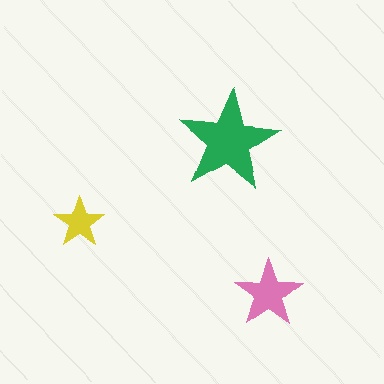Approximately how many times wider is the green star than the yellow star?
About 2 times wider.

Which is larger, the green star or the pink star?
The green one.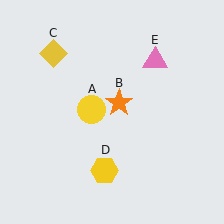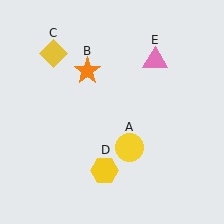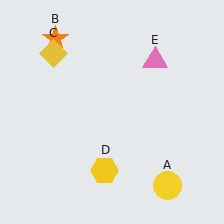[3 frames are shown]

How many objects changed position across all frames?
2 objects changed position: yellow circle (object A), orange star (object B).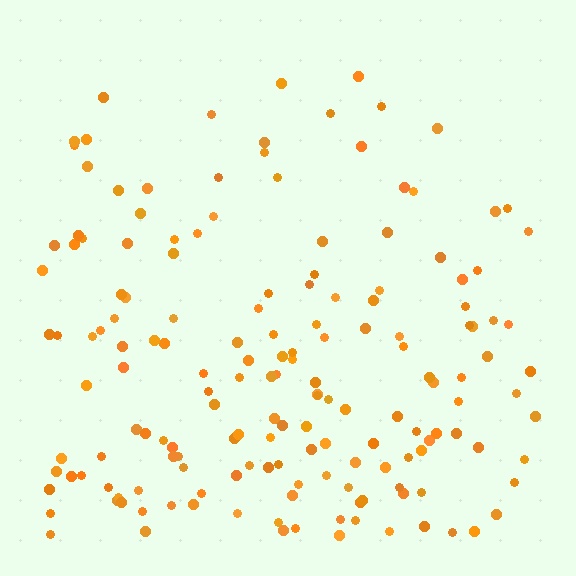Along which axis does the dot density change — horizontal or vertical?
Vertical.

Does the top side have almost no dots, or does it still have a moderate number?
Still a moderate number, just noticeably fewer than the bottom.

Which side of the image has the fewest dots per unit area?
The top.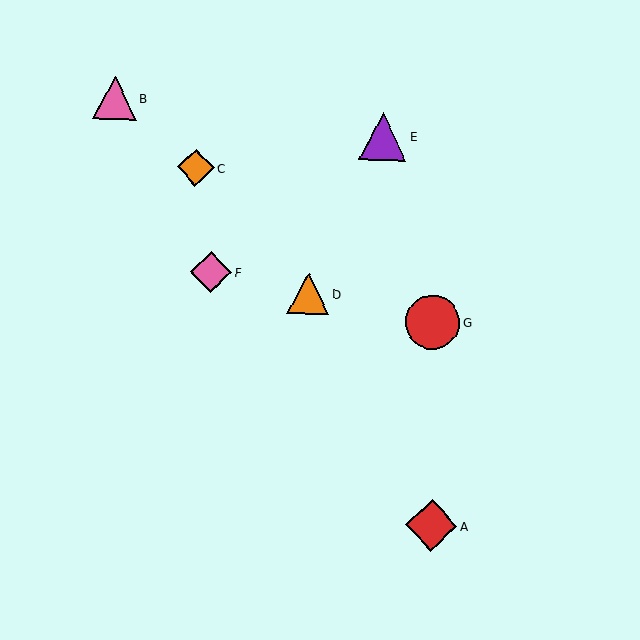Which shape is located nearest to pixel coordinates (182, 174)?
The orange diamond (labeled C) at (196, 167) is nearest to that location.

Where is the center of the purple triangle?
The center of the purple triangle is at (383, 136).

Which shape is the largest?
The red circle (labeled G) is the largest.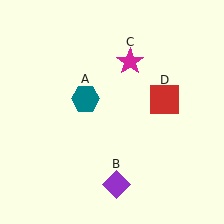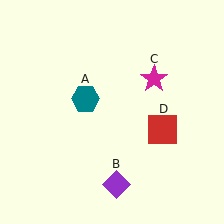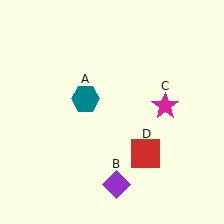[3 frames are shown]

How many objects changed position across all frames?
2 objects changed position: magenta star (object C), red square (object D).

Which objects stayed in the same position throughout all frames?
Teal hexagon (object A) and purple diamond (object B) remained stationary.